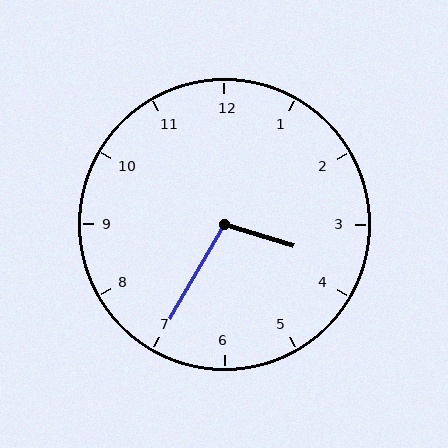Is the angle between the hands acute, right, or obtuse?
It is obtuse.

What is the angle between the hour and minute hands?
Approximately 102 degrees.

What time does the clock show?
3:35.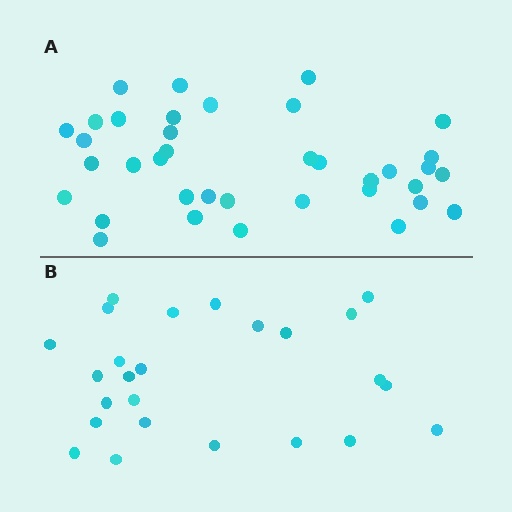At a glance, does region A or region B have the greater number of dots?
Region A (the top region) has more dots.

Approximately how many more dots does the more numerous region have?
Region A has roughly 12 or so more dots than region B.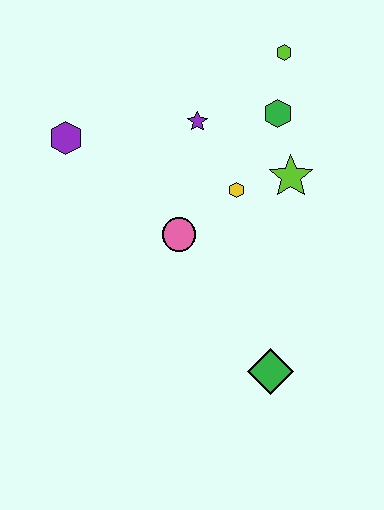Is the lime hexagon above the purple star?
Yes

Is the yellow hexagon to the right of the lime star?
No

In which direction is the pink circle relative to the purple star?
The pink circle is below the purple star.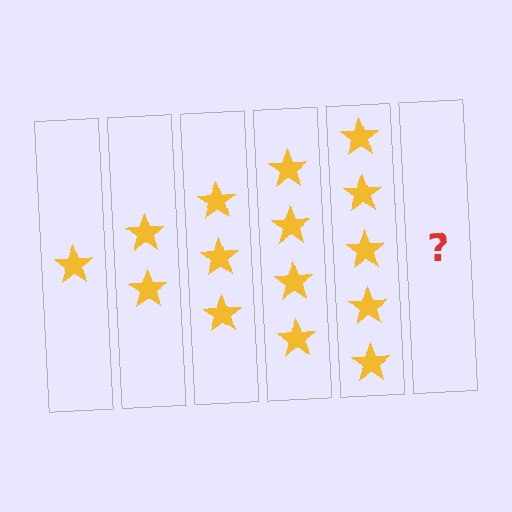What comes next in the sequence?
The next element should be 6 stars.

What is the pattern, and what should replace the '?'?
The pattern is that each step adds one more star. The '?' should be 6 stars.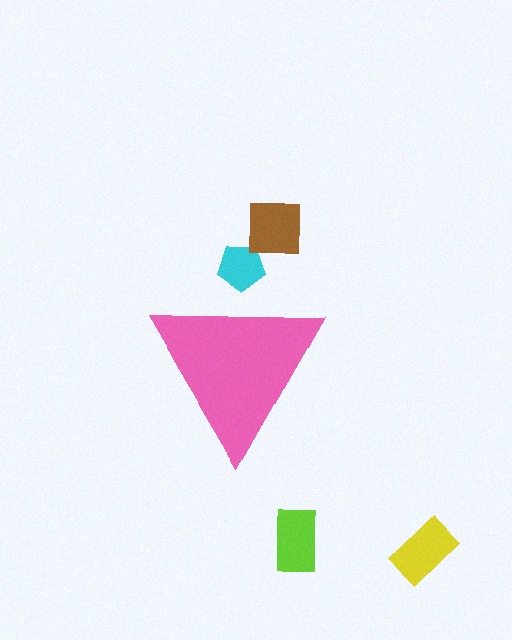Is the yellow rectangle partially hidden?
No, the yellow rectangle is fully visible.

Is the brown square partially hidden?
No, the brown square is fully visible.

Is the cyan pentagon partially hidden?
Yes, the cyan pentagon is partially hidden behind the pink triangle.